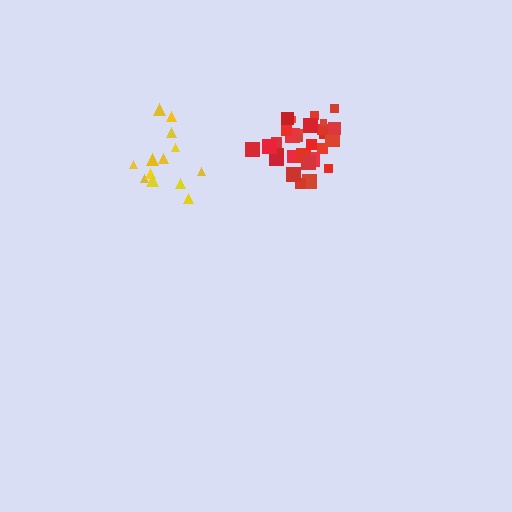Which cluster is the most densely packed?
Red.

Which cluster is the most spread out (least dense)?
Yellow.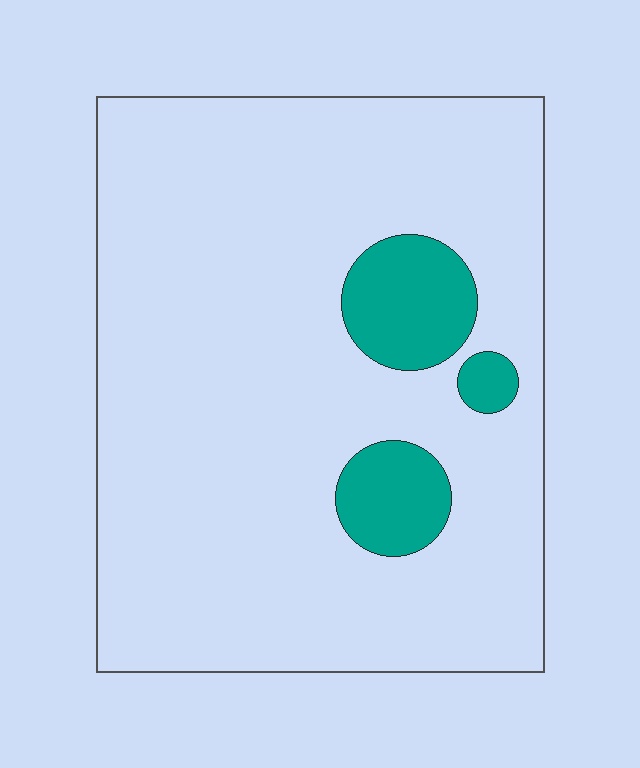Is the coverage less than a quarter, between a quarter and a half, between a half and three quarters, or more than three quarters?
Less than a quarter.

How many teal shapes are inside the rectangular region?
3.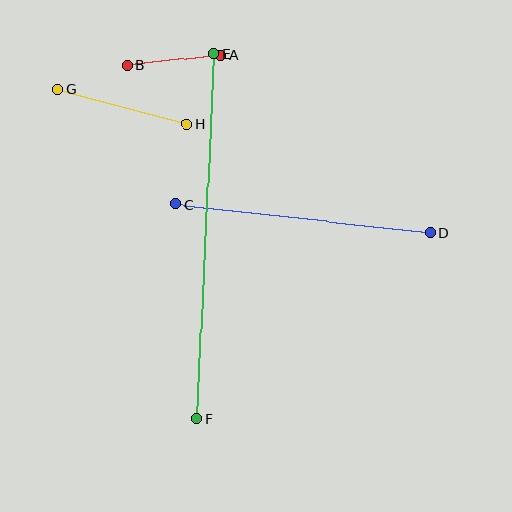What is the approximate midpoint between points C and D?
The midpoint is at approximately (303, 219) pixels.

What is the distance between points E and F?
The distance is approximately 365 pixels.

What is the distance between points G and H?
The distance is approximately 133 pixels.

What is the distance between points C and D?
The distance is approximately 256 pixels.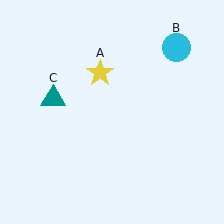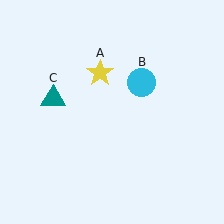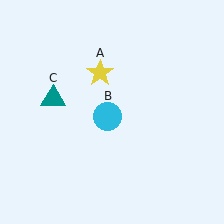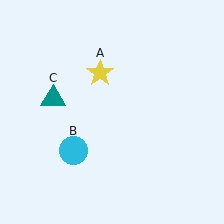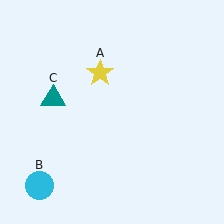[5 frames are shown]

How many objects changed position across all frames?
1 object changed position: cyan circle (object B).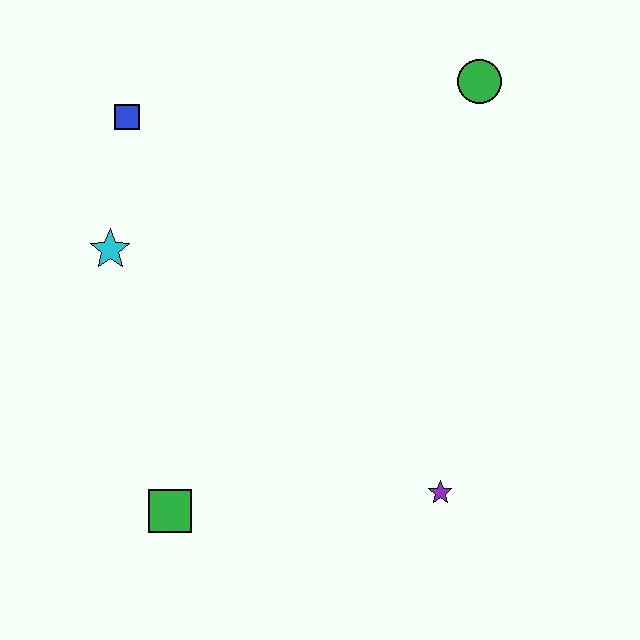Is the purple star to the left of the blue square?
No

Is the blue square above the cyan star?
Yes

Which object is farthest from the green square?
The green circle is farthest from the green square.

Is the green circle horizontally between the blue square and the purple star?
No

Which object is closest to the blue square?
The cyan star is closest to the blue square.